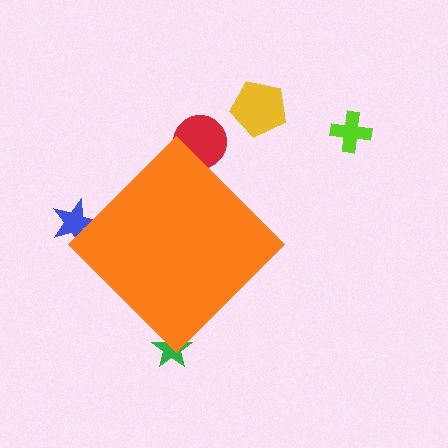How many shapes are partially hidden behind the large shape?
3 shapes are partially hidden.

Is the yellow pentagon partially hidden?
No, the yellow pentagon is fully visible.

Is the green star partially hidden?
Yes, the green star is partially hidden behind the orange diamond.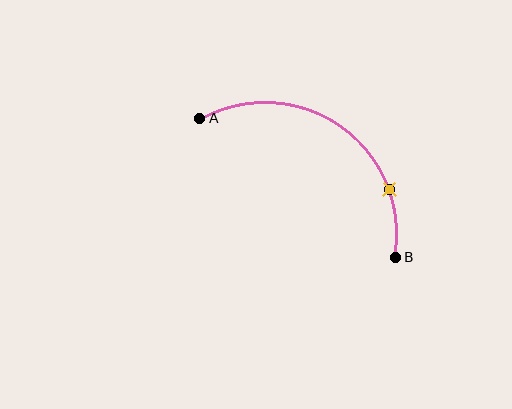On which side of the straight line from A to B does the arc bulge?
The arc bulges above and to the right of the straight line connecting A and B.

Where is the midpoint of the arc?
The arc midpoint is the point on the curve farthest from the straight line joining A and B. It sits above and to the right of that line.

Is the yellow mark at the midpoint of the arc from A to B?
No. The yellow mark lies on the arc but is closer to endpoint B. The arc midpoint would be at the point on the curve equidistant along the arc from both A and B.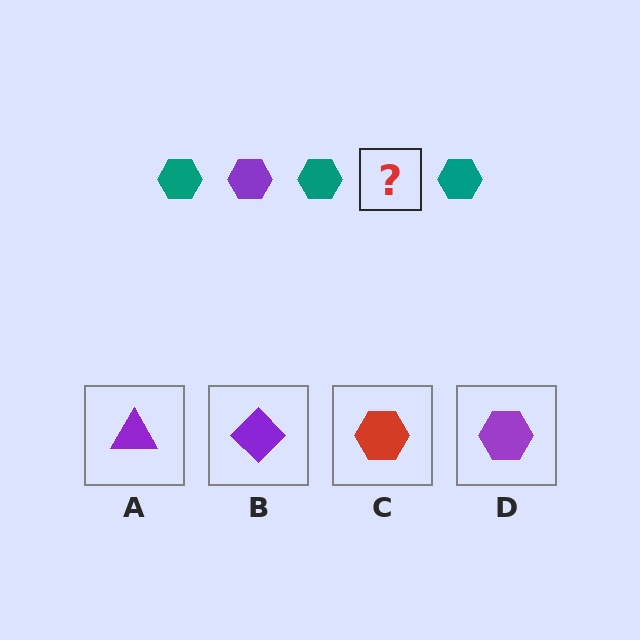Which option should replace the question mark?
Option D.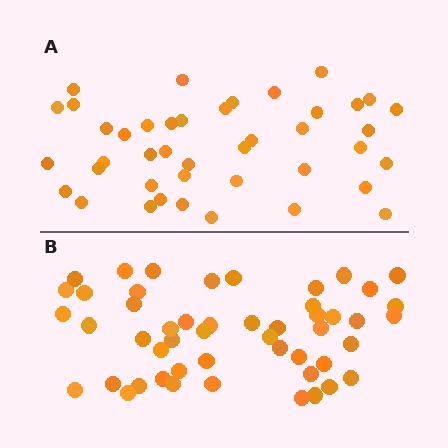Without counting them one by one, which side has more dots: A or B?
Region B (the bottom region) has more dots.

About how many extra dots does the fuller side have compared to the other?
Region B has roughly 8 or so more dots than region A.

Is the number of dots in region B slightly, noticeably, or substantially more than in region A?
Region B has only slightly more — the two regions are fairly close. The ratio is roughly 1.2 to 1.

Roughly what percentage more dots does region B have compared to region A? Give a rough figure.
About 20% more.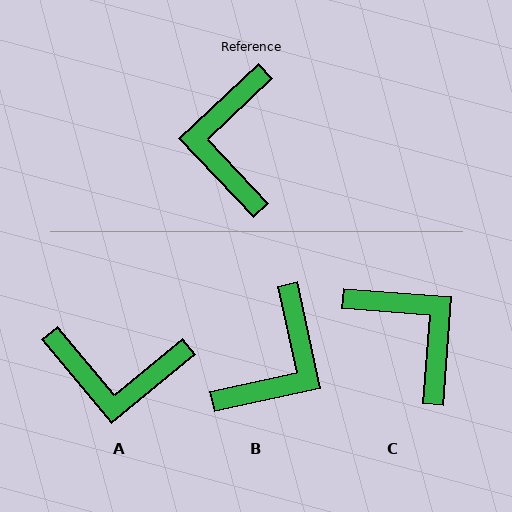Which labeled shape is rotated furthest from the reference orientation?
B, about 149 degrees away.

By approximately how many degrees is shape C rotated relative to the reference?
Approximately 138 degrees clockwise.